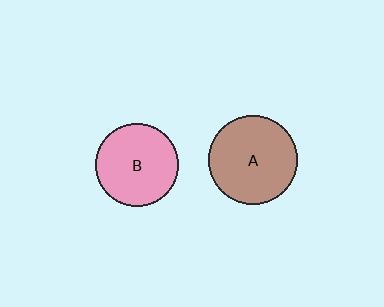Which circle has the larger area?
Circle A (brown).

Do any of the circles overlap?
No, none of the circles overlap.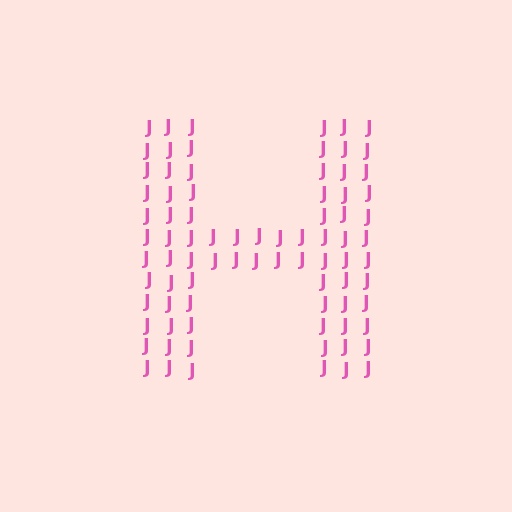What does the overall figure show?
The overall figure shows the letter H.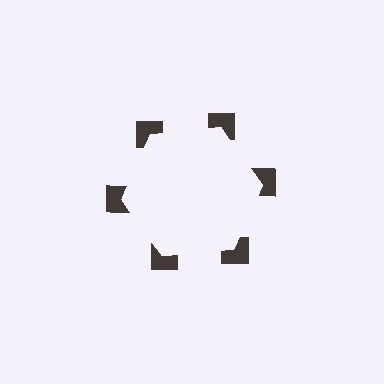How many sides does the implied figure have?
6 sides.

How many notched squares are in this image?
There are 6 — one at each vertex of the illusory hexagon.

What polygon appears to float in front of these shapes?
An illusory hexagon — its edges are inferred from the aligned wedge cuts in the notched squares, not physically drawn.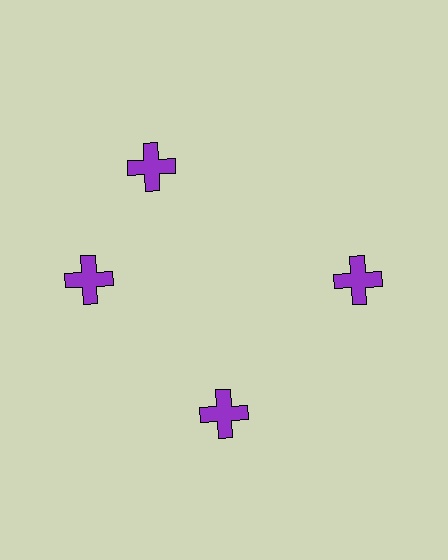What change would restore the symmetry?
The symmetry would be restored by rotating it back into even spacing with its neighbors so that all 4 crosses sit at equal angles and equal distance from the center.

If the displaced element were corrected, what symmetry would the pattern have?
It would have 4-fold rotational symmetry — the pattern would map onto itself every 90 degrees.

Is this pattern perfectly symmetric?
No. The 4 purple crosses are arranged in a ring, but one element near the 12 o'clock position is rotated out of alignment along the ring, breaking the 4-fold rotational symmetry.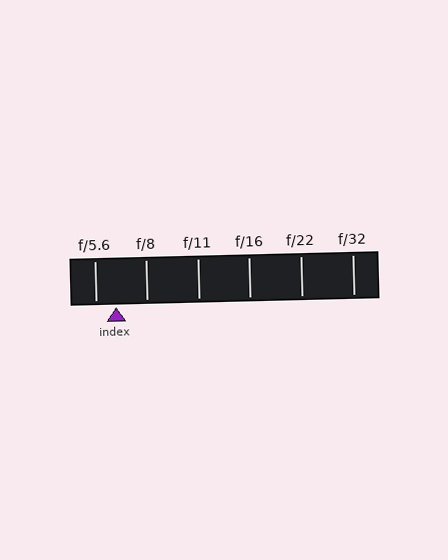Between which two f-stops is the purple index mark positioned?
The index mark is between f/5.6 and f/8.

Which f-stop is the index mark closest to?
The index mark is closest to f/5.6.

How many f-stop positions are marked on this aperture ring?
There are 6 f-stop positions marked.